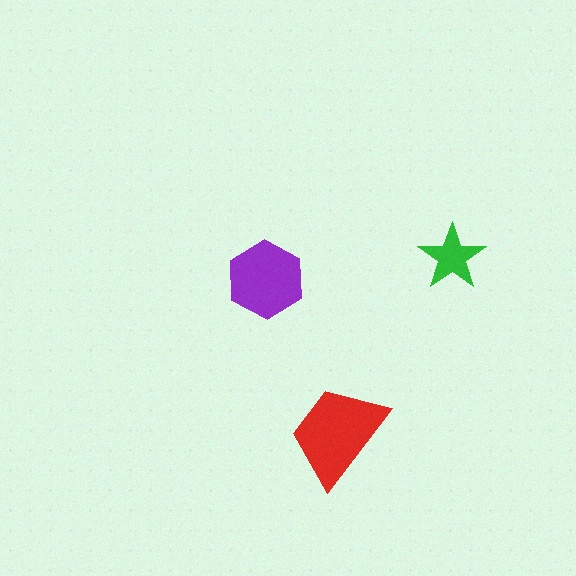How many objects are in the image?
There are 3 objects in the image.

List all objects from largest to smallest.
The red trapezoid, the purple hexagon, the green star.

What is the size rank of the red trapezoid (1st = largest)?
1st.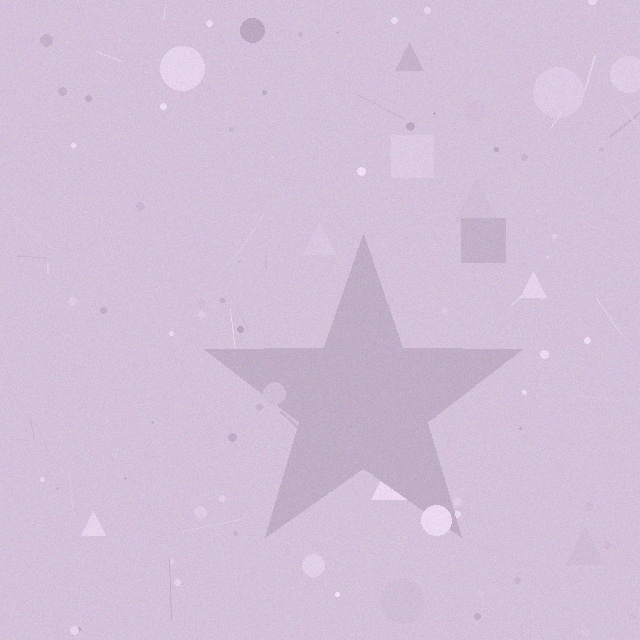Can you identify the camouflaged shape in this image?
The camouflaged shape is a star.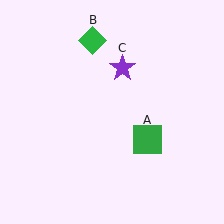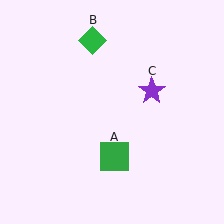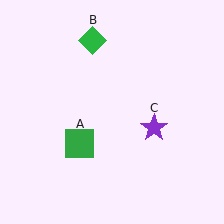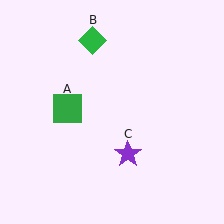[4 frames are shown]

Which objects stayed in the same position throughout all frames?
Green diamond (object B) remained stationary.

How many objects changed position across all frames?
2 objects changed position: green square (object A), purple star (object C).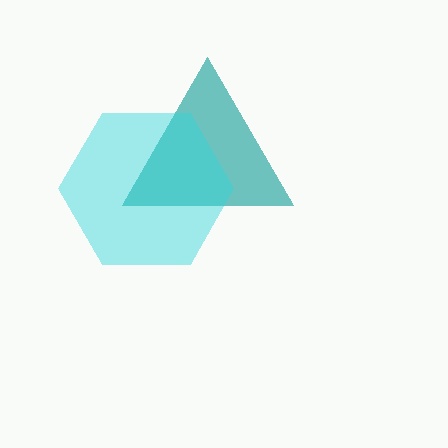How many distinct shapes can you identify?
There are 2 distinct shapes: a teal triangle, a cyan hexagon.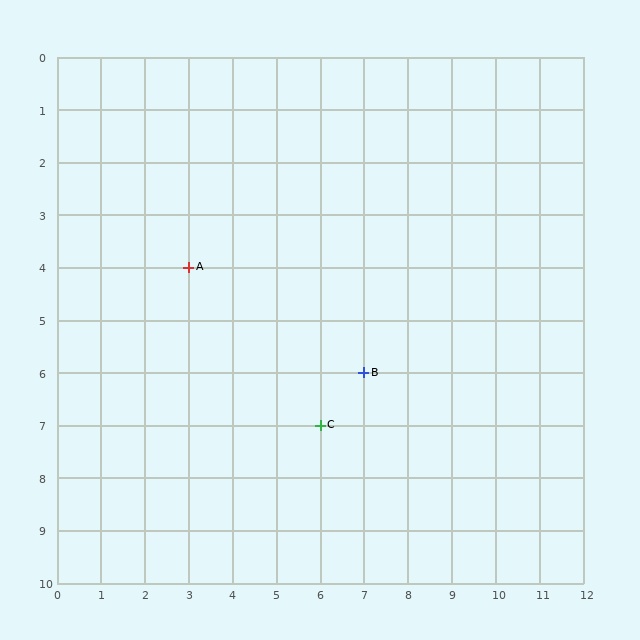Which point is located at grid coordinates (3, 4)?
Point A is at (3, 4).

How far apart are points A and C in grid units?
Points A and C are 3 columns and 3 rows apart (about 4.2 grid units diagonally).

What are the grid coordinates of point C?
Point C is at grid coordinates (6, 7).